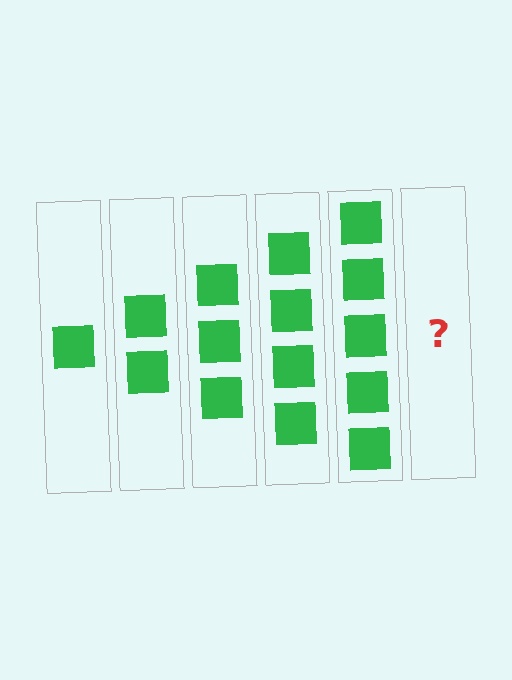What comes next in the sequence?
The next element should be 6 squares.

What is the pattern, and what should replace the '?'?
The pattern is that each step adds one more square. The '?' should be 6 squares.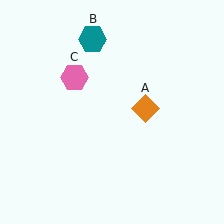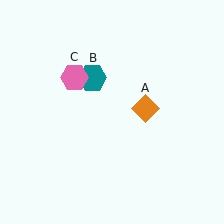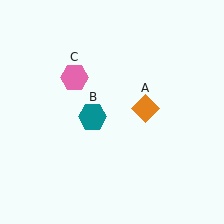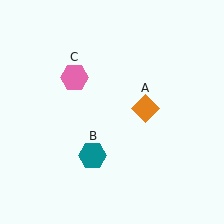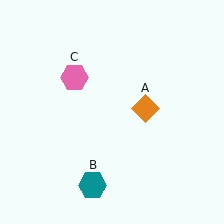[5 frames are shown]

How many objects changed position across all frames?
1 object changed position: teal hexagon (object B).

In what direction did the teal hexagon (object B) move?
The teal hexagon (object B) moved down.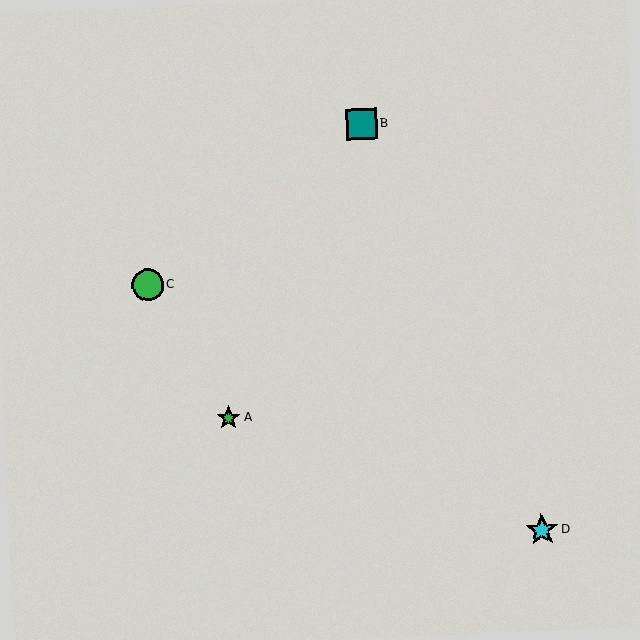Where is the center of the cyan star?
The center of the cyan star is at (542, 530).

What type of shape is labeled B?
Shape B is a teal square.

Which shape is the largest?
The cyan star (labeled D) is the largest.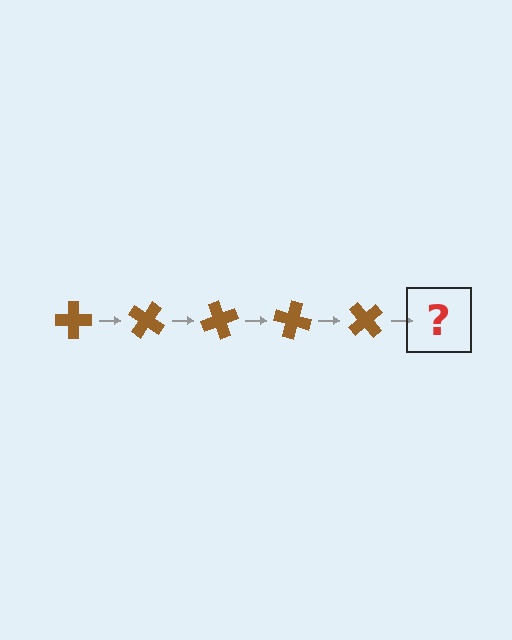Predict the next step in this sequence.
The next step is a brown cross rotated 175 degrees.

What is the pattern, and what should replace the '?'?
The pattern is that the cross rotates 35 degrees each step. The '?' should be a brown cross rotated 175 degrees.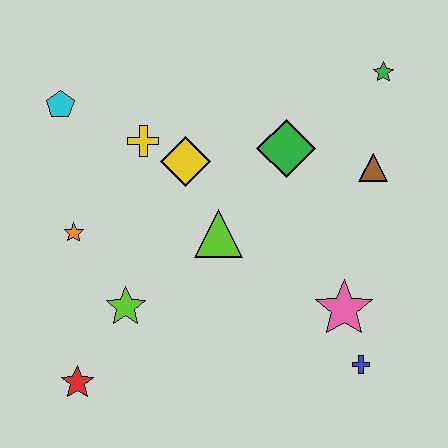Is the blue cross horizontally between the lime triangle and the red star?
No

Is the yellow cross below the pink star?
No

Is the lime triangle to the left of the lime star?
No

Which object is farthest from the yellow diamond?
The blue cross is farthest from the yellow diamond.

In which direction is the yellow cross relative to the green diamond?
The yellow cross is to the left of the green diamond.